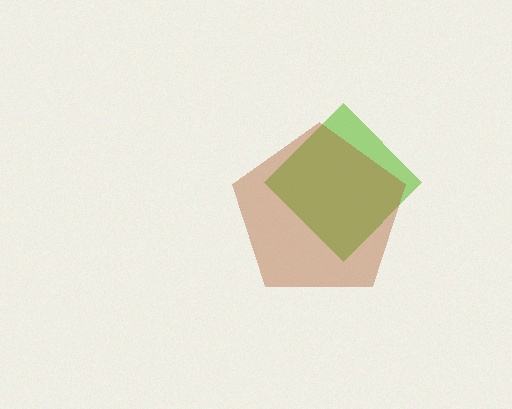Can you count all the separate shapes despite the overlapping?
Yes, there are 2 separate shapes.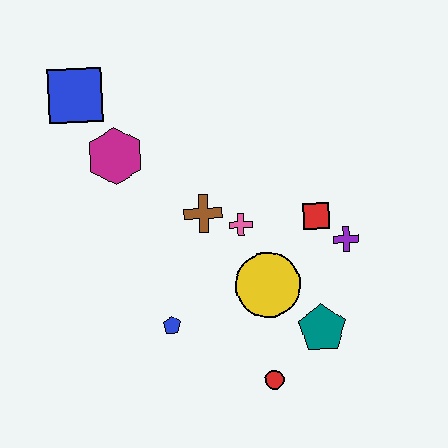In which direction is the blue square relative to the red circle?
The blue square is above the red circle.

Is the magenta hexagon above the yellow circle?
Yes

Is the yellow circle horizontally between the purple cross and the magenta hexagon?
Yes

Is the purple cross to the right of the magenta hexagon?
Yes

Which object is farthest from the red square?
The blue square is farthest from the red square.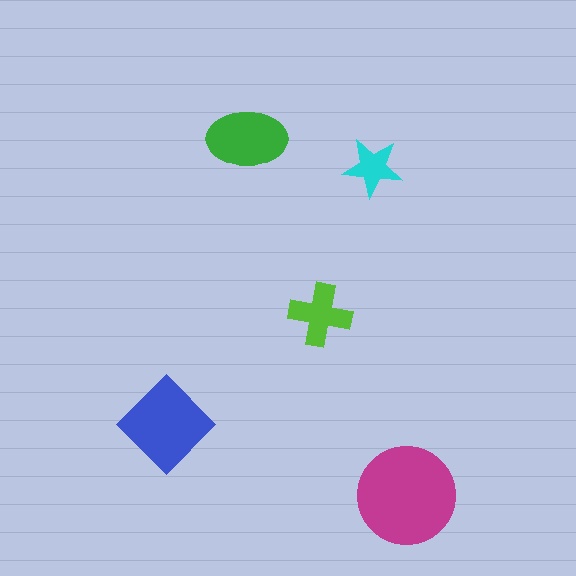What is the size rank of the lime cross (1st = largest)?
4th.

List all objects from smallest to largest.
The cyan star, the lime cross, the green ellipse, the blue diamond, the magenta circle.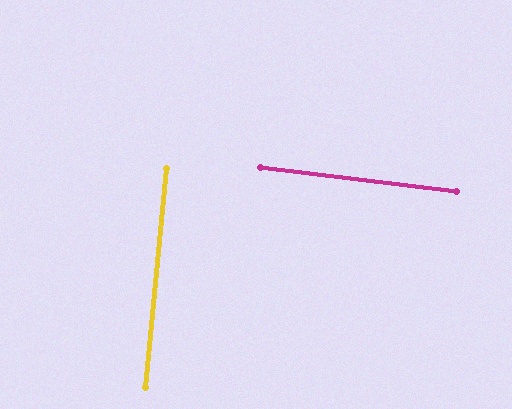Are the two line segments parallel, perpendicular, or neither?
Perpendicular — they meet at approximately 88°.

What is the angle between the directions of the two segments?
Approximately 88 degrees.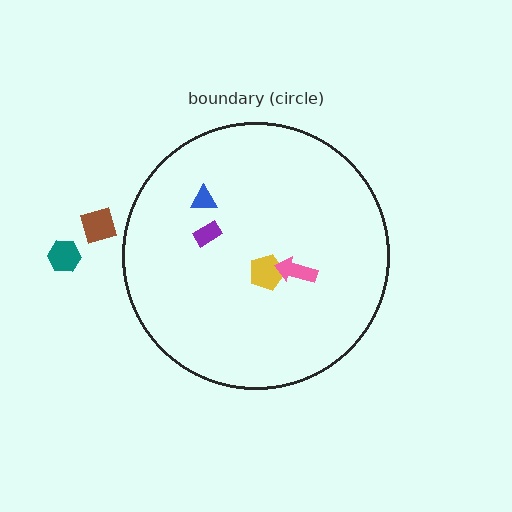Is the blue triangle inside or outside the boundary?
Inside.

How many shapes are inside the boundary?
4 inside, 2 outside.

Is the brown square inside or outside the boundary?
Outside.